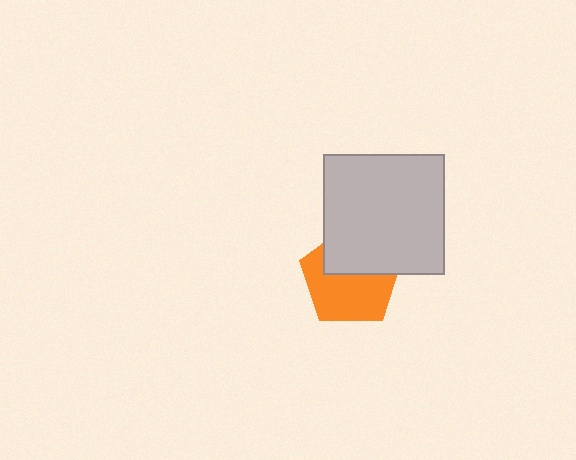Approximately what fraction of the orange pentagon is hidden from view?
Roughly 41% of the orange pentagon is hidden behind the light gray square.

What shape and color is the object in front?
The object in front is a light gray square.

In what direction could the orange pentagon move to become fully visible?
The orange pentagon could move down. That would shift it out from behind the light gray square entirely.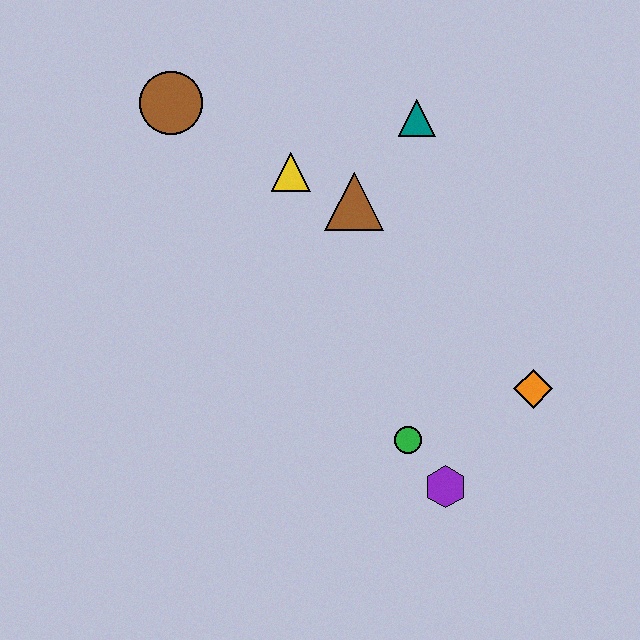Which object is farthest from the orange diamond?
The brown circle is farthest from the orange diamond.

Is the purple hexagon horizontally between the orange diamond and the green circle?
Yes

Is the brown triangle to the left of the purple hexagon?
Yes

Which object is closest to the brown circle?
The yellow triangle is closest to the brown circle.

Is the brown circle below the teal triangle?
No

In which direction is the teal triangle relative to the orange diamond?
The teal triangle is above the orange diamond.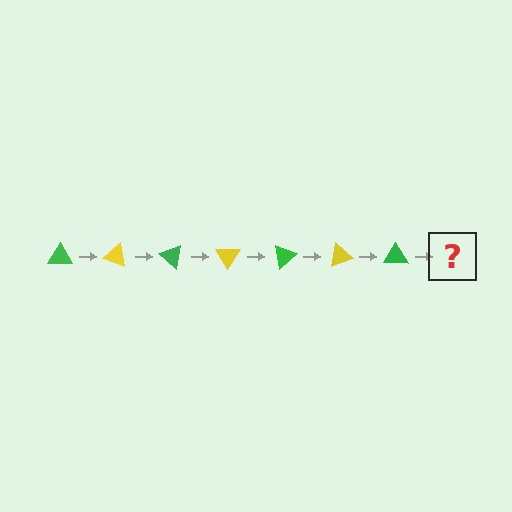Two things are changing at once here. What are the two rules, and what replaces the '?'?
The two rules are that it rotates 20 degrees each step and the color cycles through green and yellow. The '?' should be a yellow triangle, rotated 140 degrees from the start.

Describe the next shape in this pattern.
It should be a yellow triangle, rotated 140 degrees from the start.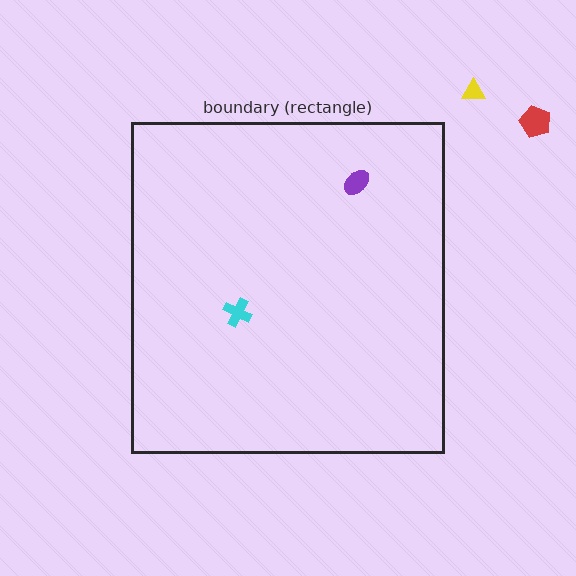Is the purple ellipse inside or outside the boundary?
Inside.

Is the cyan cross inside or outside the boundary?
Inside.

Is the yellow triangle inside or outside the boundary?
Outside.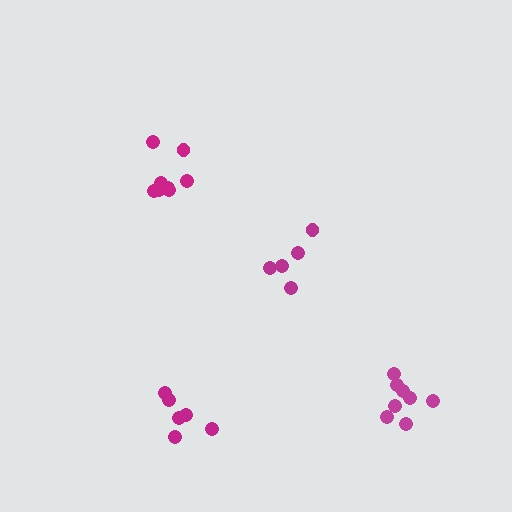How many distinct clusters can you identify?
There are 4 distinct clusters.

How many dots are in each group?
Group 1: 8 dots, Group 2: 8 dots, Group 3: 6 dots, Group 4: 5 dots (27 total).